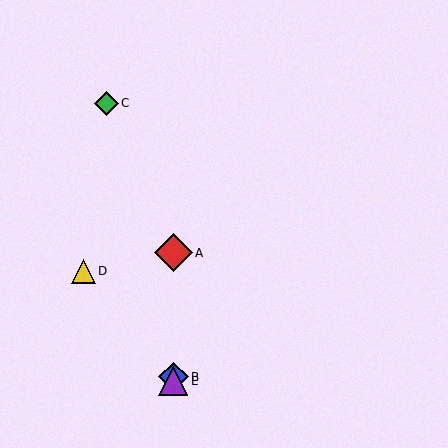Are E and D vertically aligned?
No, E is at x≈173 and D is at x≈83.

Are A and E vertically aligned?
Yes, both are at x≈173.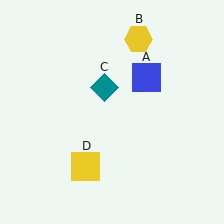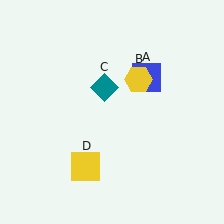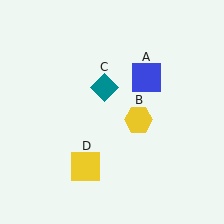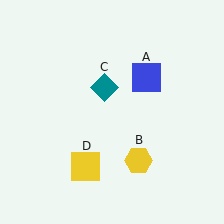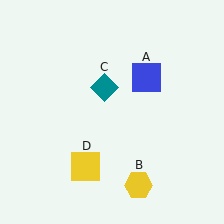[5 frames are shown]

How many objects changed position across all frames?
1 object changed position: yellow hexagon (object B).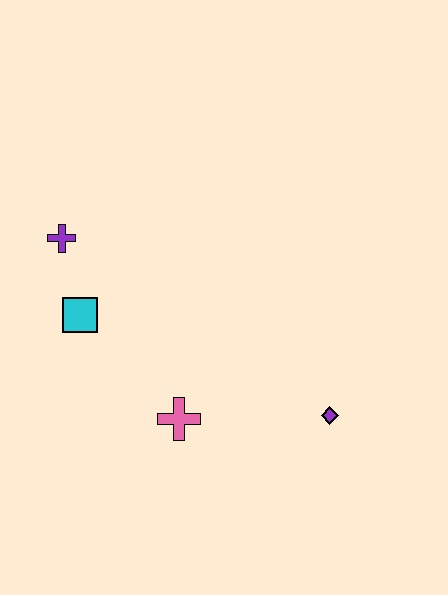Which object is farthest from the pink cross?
The purple cross is farthest from the pink cross.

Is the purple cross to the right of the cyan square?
No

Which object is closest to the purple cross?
The cyan square is closest to the purple cross.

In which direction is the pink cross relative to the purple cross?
The pink cross is below the purple cross.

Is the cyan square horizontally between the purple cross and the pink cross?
Yes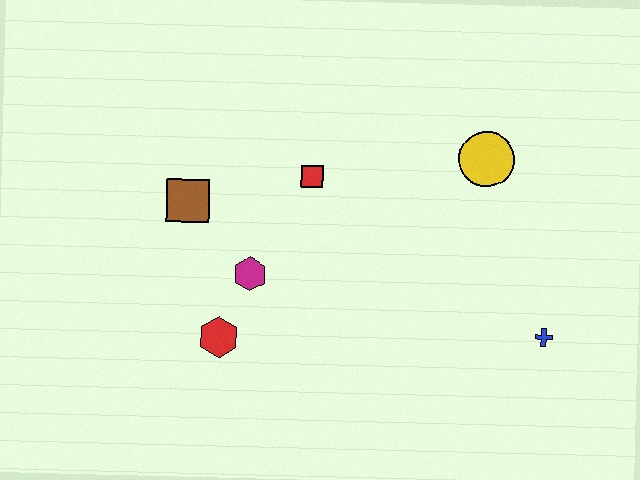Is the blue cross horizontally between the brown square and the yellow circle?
No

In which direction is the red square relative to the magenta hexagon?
The red square is above the magenta hexagon.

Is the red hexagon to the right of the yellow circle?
No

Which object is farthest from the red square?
The blue cross is farthest from the red square.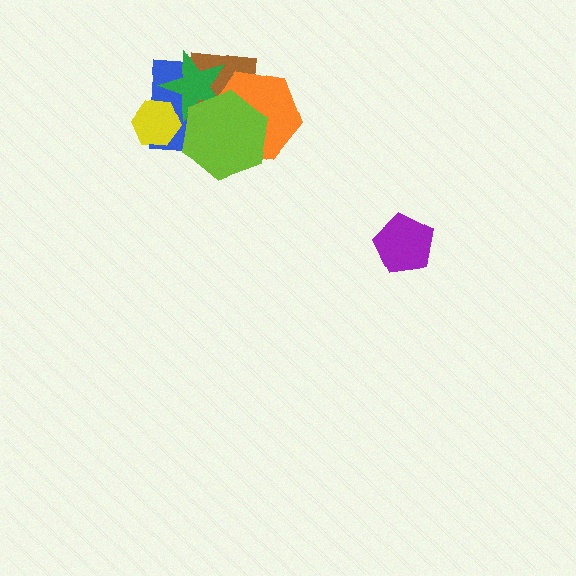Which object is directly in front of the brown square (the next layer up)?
The orange hexagon is directly in front of the brown square.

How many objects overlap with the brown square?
4 objects overlap with the brown square.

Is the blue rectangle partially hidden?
Yes, it is partially covered by another shape.